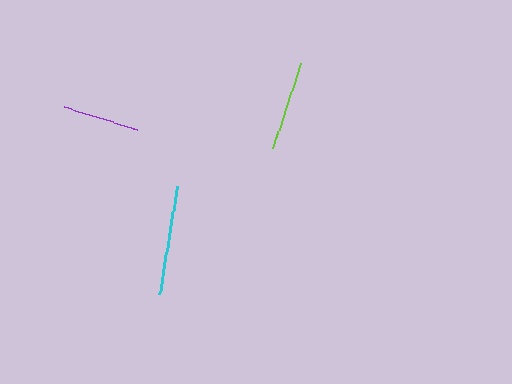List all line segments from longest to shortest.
From longest to shortest: cyan, lime, purple.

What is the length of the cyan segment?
The cyan segment is approximately 109 pixels long.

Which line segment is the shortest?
The purple line is the shortest at approximately 77 pixels.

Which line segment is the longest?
The cyan line is the longest at approximately 109 pixels.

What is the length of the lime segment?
The lime segment is approximately 90 pixels long.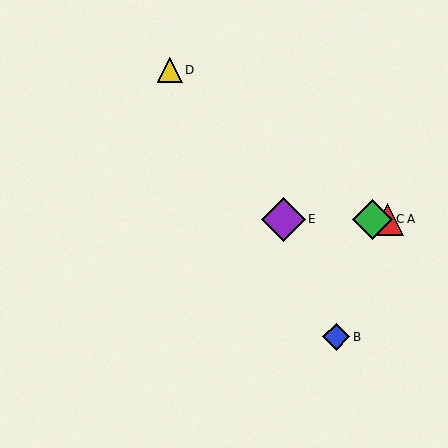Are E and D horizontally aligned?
No, E is at y≈219 and D is at y≈70.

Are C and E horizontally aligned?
Yes, both are at y≈219.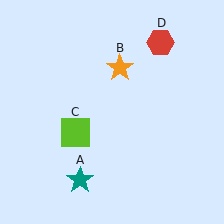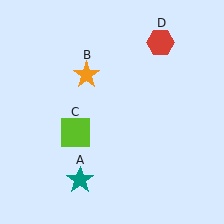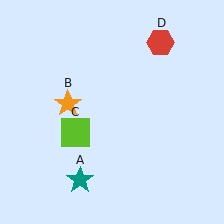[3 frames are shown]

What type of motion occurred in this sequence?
The orange star (object B) rotated counterclockwise around the center of the scene.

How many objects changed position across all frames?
1 object changed position: orange star (object B).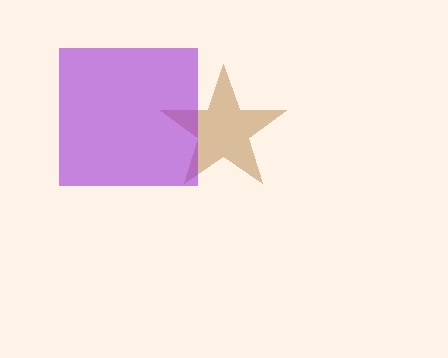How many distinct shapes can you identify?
There are 2 distinct shapes: a brown star, a purple square.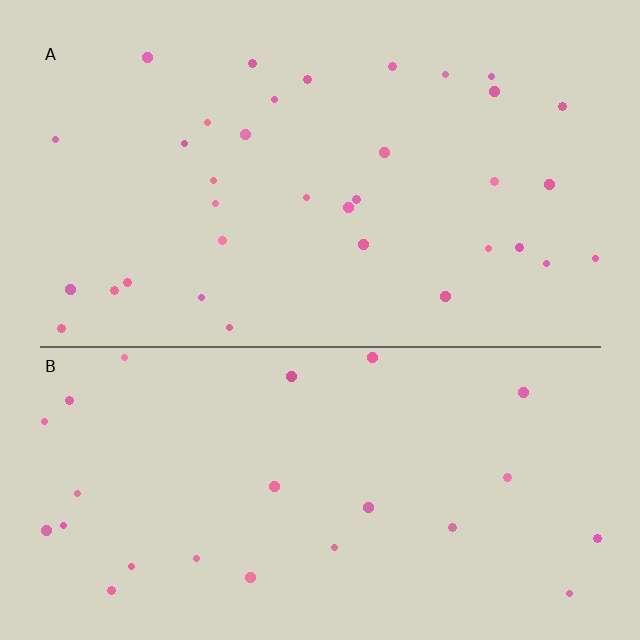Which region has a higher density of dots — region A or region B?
A (the top).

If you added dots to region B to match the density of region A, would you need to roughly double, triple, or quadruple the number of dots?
Approximately double.